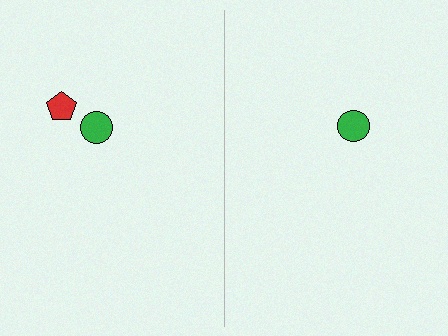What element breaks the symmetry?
A red pentagon is missing from the right side.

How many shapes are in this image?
There are 3 shapes in this image.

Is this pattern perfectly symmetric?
No, the pattern is not perfectly symmetric. A red pentagon is missing from the right side.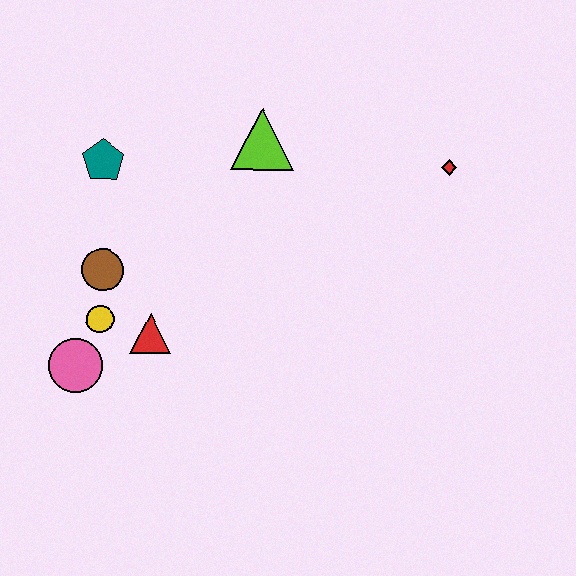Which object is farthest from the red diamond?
The pink circle is farthest from the red diamond.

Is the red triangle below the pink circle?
No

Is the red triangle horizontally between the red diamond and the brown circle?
Yes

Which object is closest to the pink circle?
The yellow circle is closest to the pink circle.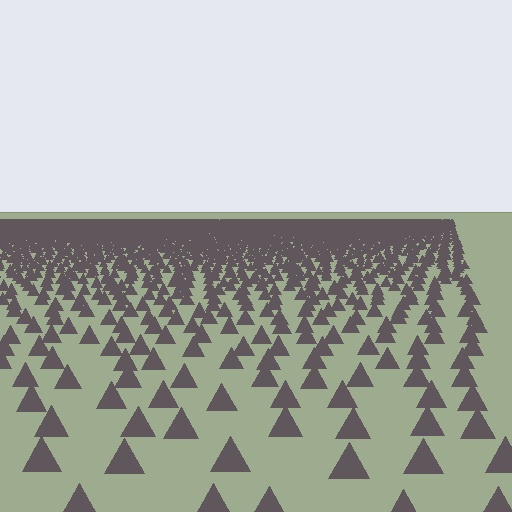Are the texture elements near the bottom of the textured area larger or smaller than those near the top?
Larger. Near the bottom, elements are closer to the viewer and appear at a bigger on-screen size.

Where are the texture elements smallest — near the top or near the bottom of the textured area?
Near the top.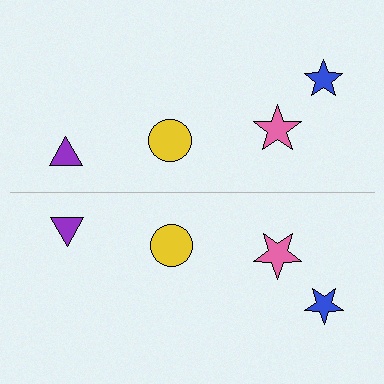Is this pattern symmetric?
Yes, this pattern has bilateral (reflection) symmetry.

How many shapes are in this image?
There are 8 shapes in this image.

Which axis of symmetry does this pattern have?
The pattern has a horizontal axis of symmetry running through the center of the image.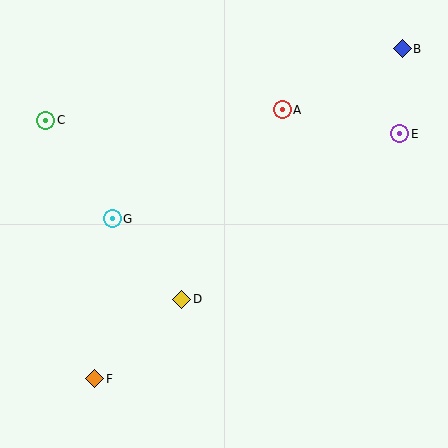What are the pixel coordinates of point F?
Point F is at (94, 379).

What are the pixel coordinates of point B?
Point B is at (402, 49).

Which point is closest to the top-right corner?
Point B is closest to the top-right corner.